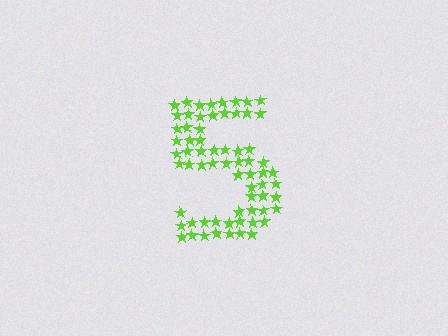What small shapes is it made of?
It is made of small stars.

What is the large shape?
The large shape is the digit 5.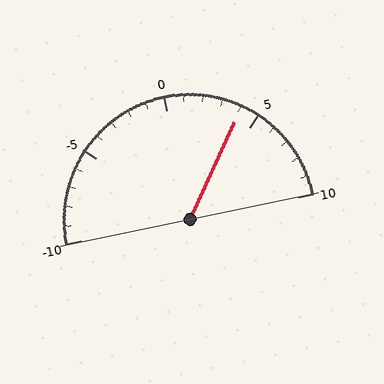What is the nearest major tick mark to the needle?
The nearest major tick mark is 5.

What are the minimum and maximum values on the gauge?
The gauge ranges from -10 to 10.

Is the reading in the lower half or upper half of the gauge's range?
The reading is in the upper half of the range (-10 to 10).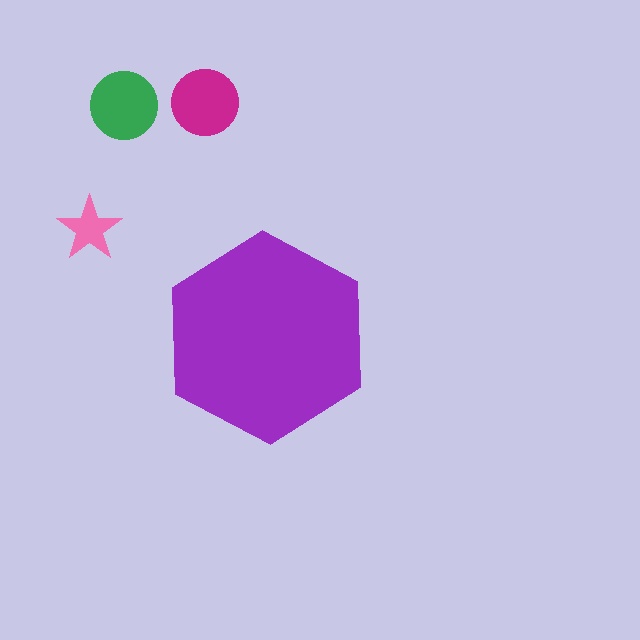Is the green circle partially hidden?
No, the green circle is fully visible.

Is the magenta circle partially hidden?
No, the magenta circle is fully visible.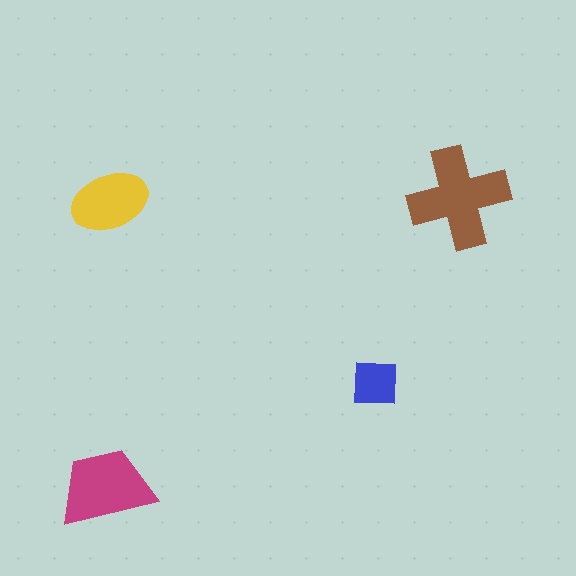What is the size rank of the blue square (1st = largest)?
4th.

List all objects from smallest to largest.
The blue square, the yellow ellipse, the magenta trapezoid, the brown cross.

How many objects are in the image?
There are 4 objects in the image.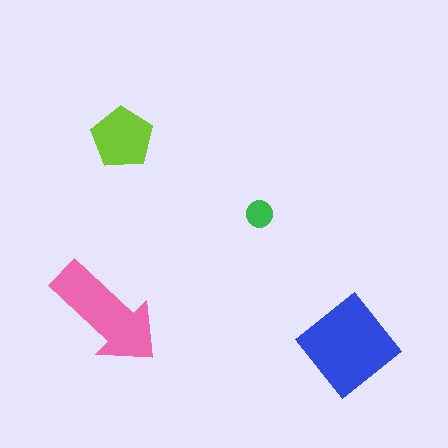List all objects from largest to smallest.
The blue diamond, the pink arrow, the lime pentagon, the green circle.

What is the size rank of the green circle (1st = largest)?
4th.